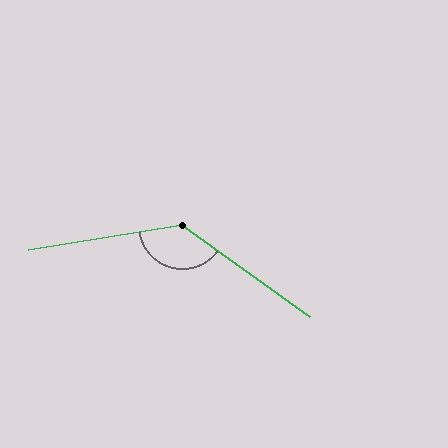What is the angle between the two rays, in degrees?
Approximately 135 degrees.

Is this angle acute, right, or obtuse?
It is obtuse.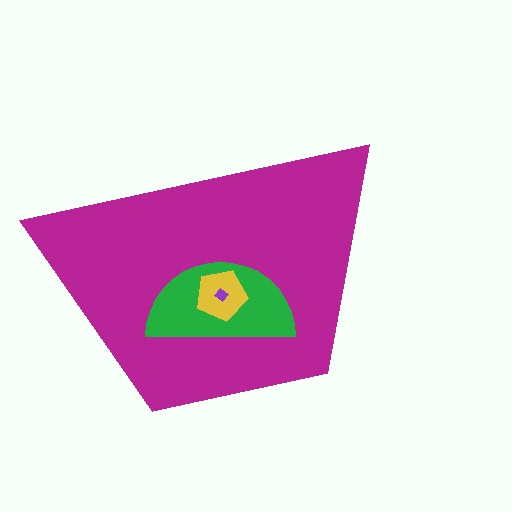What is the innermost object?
The purple diamond.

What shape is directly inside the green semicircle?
The yellow pentagon.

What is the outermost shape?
The magenta trapezoid.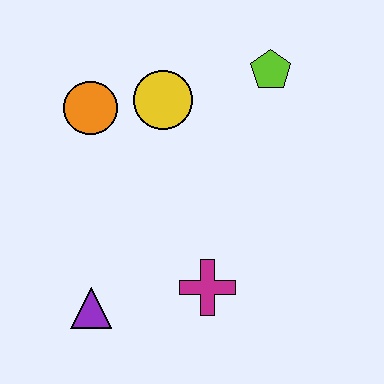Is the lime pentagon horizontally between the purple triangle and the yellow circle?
No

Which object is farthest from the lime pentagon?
The purple triangle is farthest from the lime pentagon.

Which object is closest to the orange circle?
The yellow circle is closest to the orange circle.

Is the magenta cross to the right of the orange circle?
Yes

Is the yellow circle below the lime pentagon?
Yes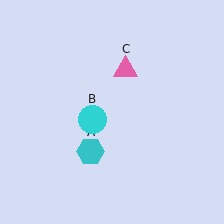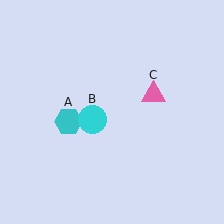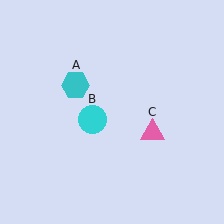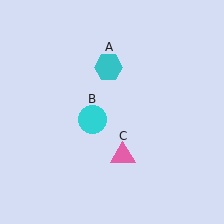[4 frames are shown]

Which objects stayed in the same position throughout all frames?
Cyan circle (object B) remained stationary.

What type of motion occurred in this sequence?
The cyan hexagon (object A), pink triangle (object C) rotated clockwise around the center of the scene.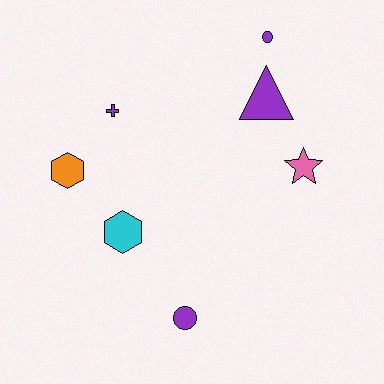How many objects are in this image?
There are 7 objects.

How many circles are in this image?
There are 2 circles.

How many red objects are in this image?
There are no red objects.